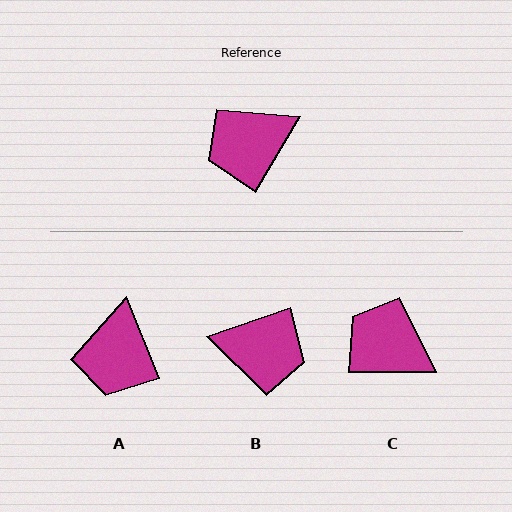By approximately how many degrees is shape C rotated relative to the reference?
Approximately 59 degrees clockwise.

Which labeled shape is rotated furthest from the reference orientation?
B, about 140 degrees away.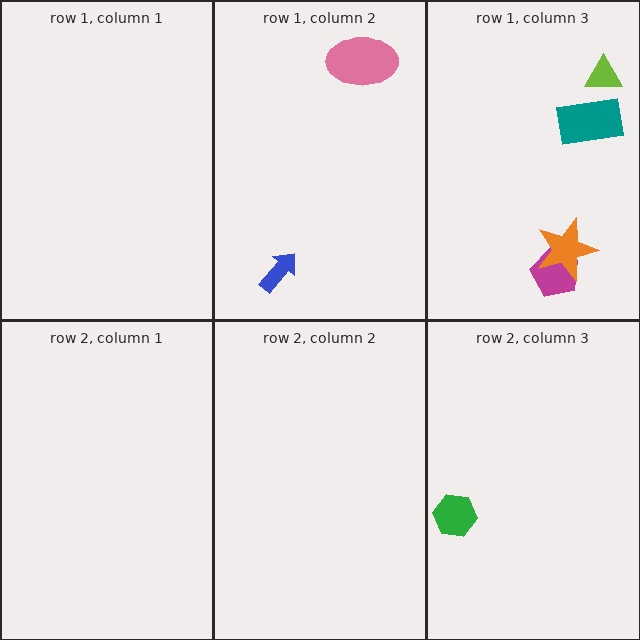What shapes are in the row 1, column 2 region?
The blue arrow, the pink ellipse.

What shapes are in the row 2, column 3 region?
The green hexagon.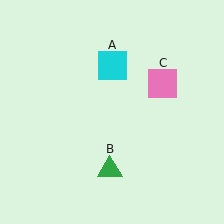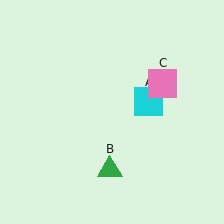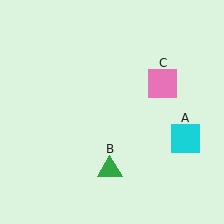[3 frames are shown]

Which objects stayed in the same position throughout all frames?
Green triangle (object B) and pink square (object C) remained stationary.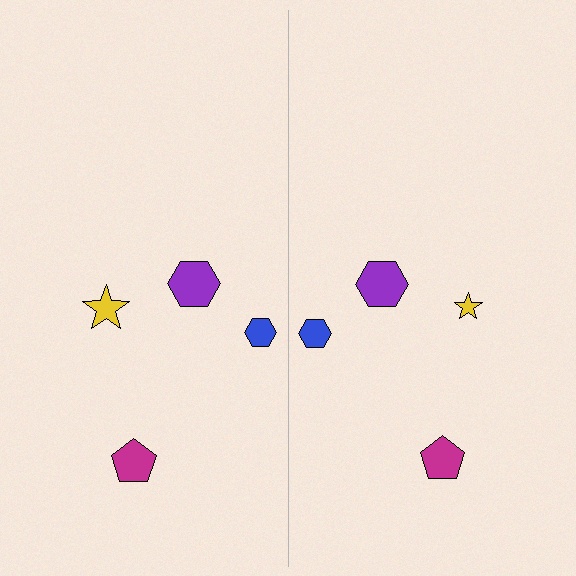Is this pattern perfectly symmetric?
No, the pattern is not perfectly symmetric. The yellow star on the right side has a different size than its mirror counterpart.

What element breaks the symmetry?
The yellow star on the right side has a different size than its mirror counterpart.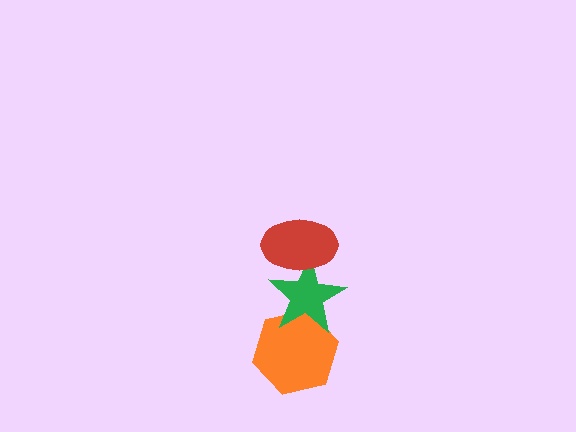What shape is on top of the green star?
The red ellipse is on top of the green star.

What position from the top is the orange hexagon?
The orange hexagon is 3rd from the top.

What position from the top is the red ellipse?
The red ellipse is 1st from the top.